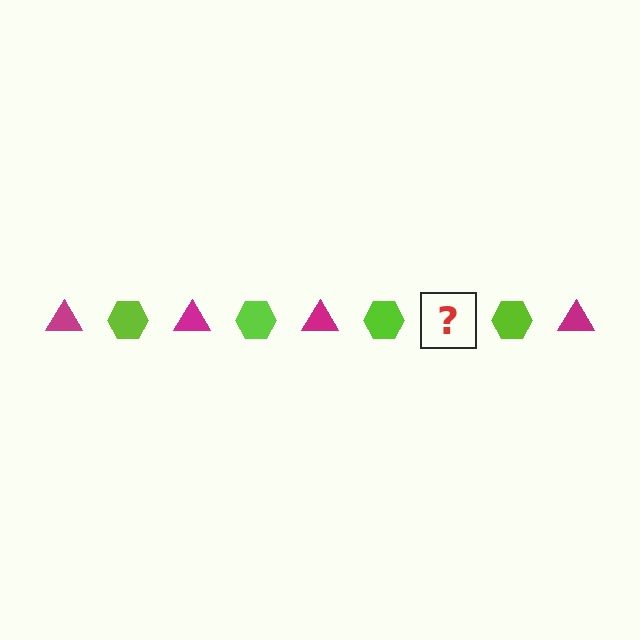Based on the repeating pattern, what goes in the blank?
The blank should be a magenta triangle.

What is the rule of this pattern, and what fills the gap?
The rule is that the pattern alternates between magenta triangle and lime hexagon. The gap should be filled with a magenta triangle.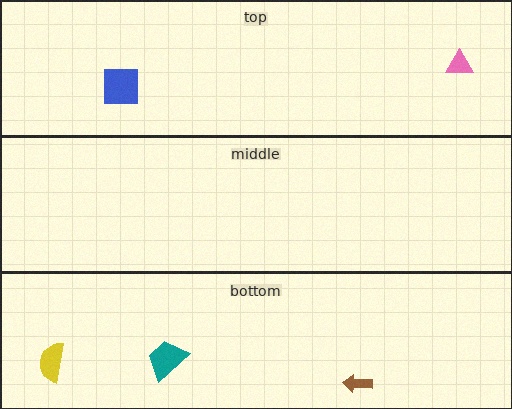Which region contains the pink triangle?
The top region.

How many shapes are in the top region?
2.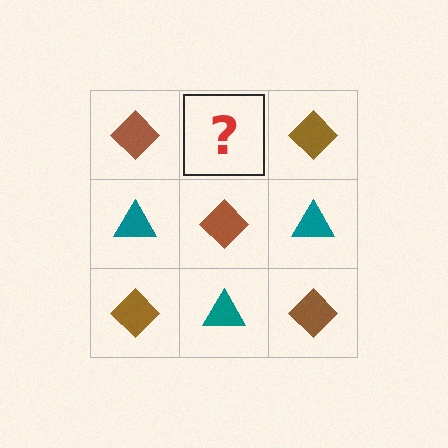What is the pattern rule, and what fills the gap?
The rule is that it alternates brown diamond and teal triangle in a checkerboard pattern. The gap should be filled with a teal triangle.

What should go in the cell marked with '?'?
The missing cell should contain a teal triangle.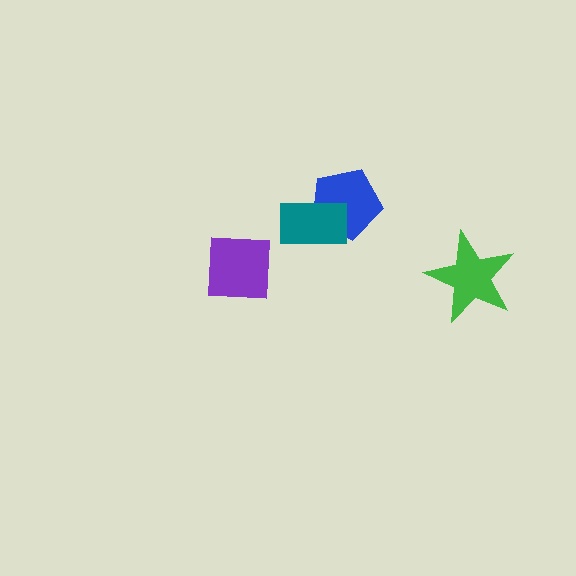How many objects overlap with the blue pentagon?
1 object overlaps with the blue pentagon.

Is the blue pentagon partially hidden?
Yes, it is partially covered by another shape.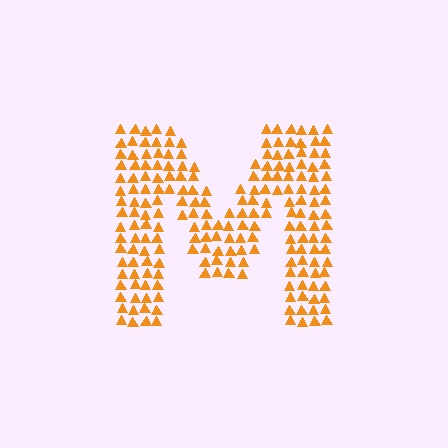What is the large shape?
The large shape is the letter M.